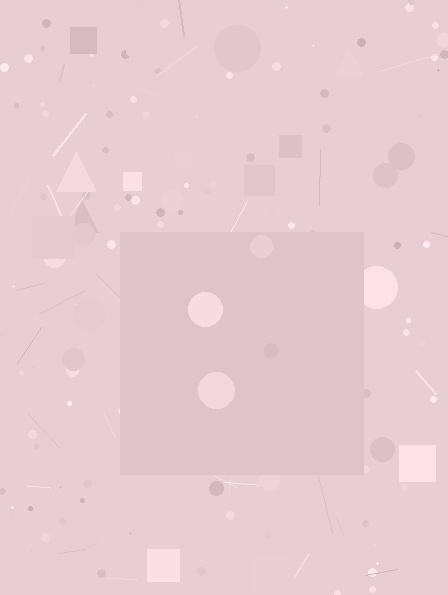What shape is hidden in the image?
A square is hidden in the image.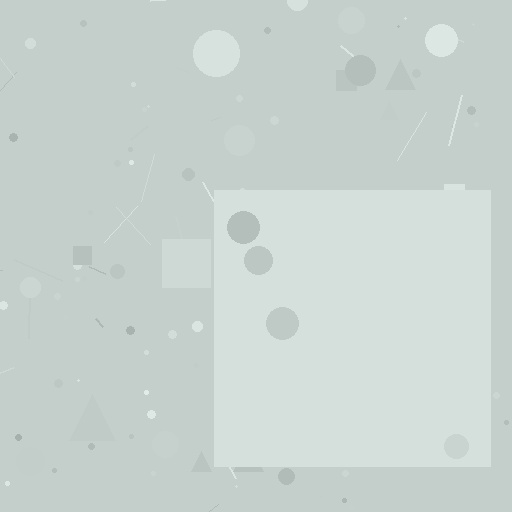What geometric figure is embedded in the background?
A square is embedded in the background.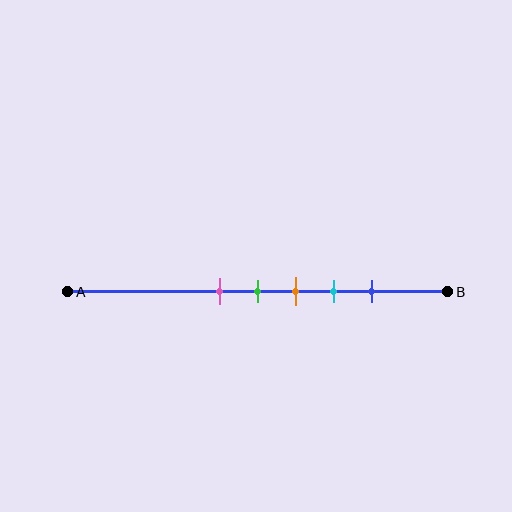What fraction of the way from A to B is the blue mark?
The blue mark is approximately 80% (0.8) of the way from A to B.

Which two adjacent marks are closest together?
The pink and green marks are the closest adjacent pair.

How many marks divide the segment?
There are 5 marks dividing the segment.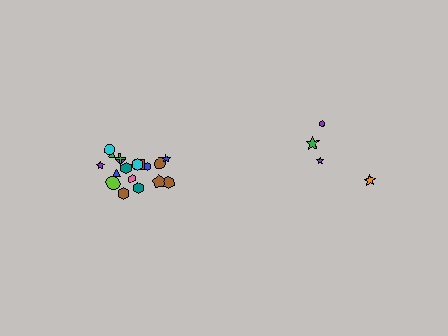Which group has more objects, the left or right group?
The left group.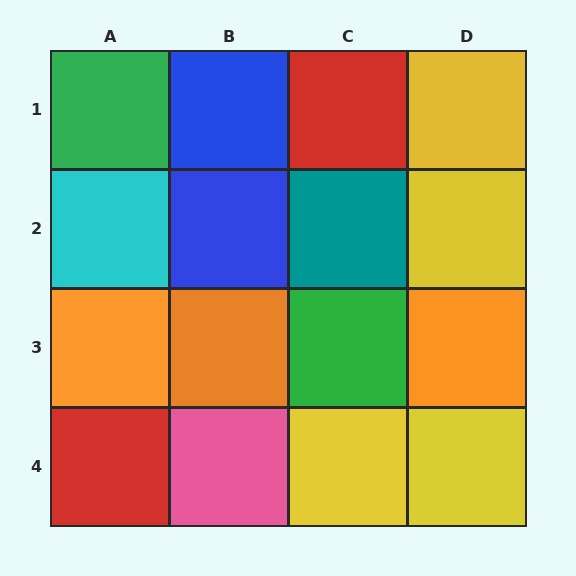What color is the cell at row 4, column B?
Pink.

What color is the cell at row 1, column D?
Yellow.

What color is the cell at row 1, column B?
Blue.